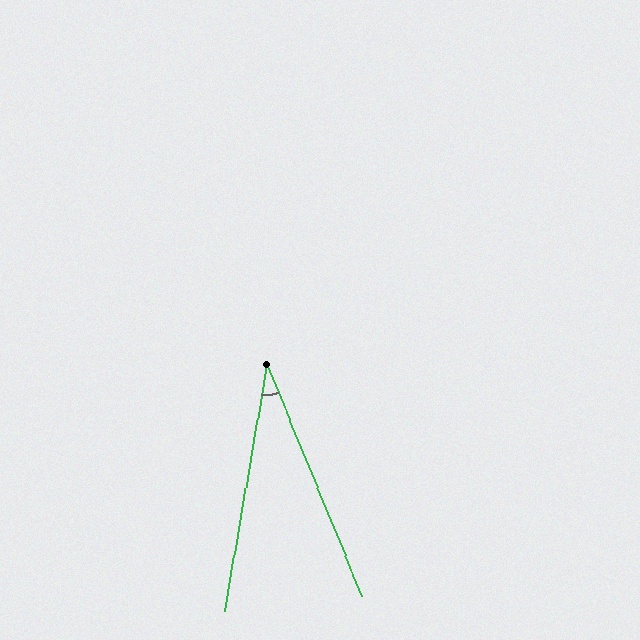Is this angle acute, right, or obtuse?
It is acute.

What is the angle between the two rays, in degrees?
Approximately 32 degrees.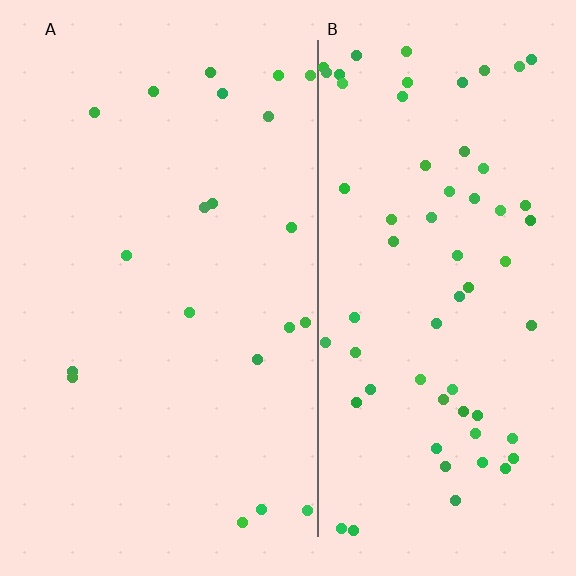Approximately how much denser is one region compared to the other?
Approximately 3.2× — region B over region A.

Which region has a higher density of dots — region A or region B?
B (the right).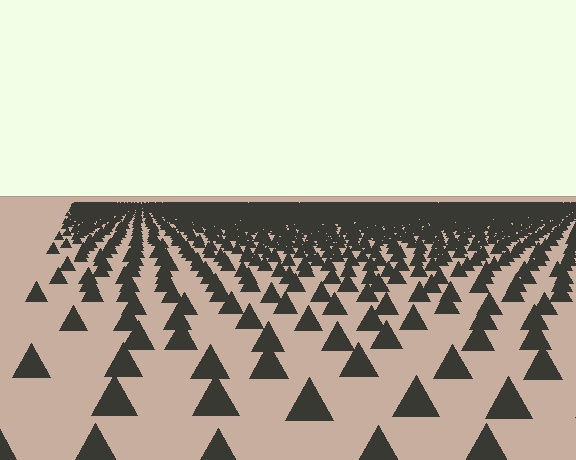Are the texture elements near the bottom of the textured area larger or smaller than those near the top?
Larger. Near the bottom, elements are closer to the viewer and appear at a bigger on-screen size.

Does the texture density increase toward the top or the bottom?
Density increases toward the top.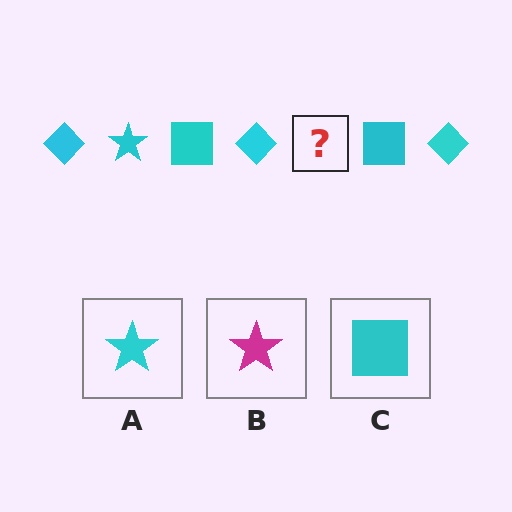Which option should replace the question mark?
Option A.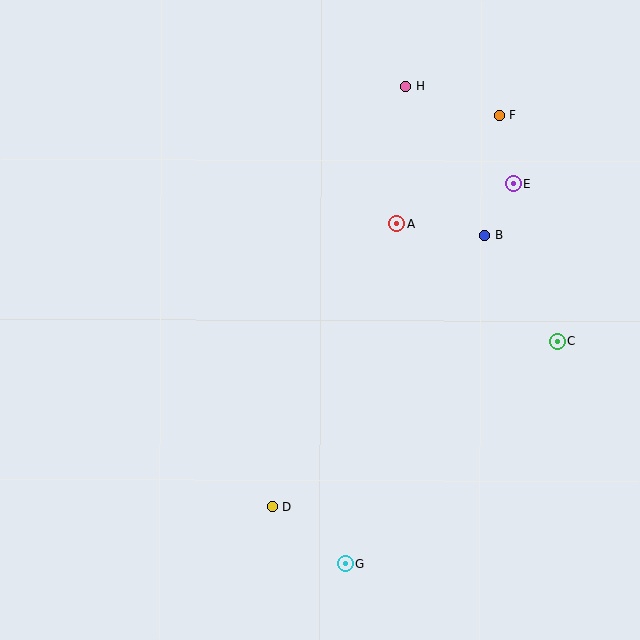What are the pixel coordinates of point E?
Point E is at (513, 183).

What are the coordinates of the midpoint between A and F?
The midpoint between A and F is at (448, 169).